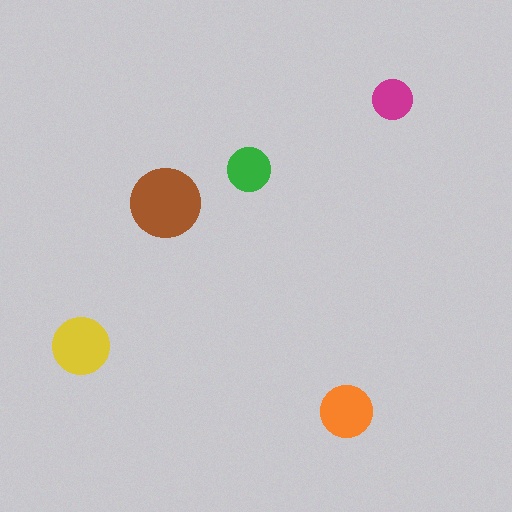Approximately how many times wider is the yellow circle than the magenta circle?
About 1.5 times wider.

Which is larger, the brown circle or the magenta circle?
The brown one.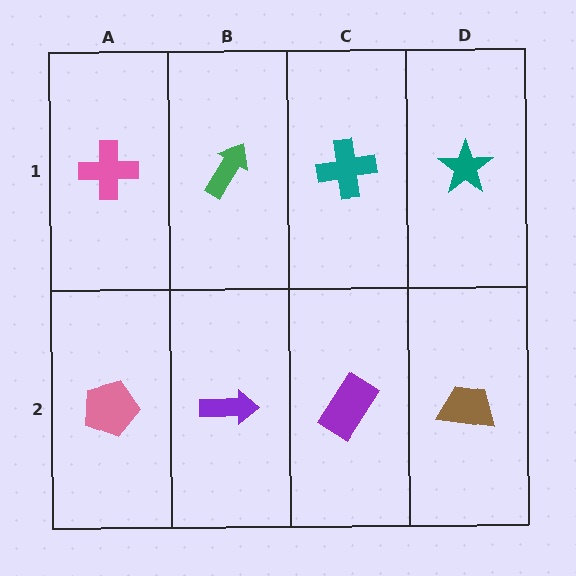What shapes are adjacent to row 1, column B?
A purple arrow (row 2, column B), a pink cross (row 1, column A), a teal cross (row 1, column C).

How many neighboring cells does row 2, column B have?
3.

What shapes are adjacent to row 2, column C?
A teal cross (row 1, column C), a purple arrow (row 2, column B), a brown trapezoid (row 2, column D).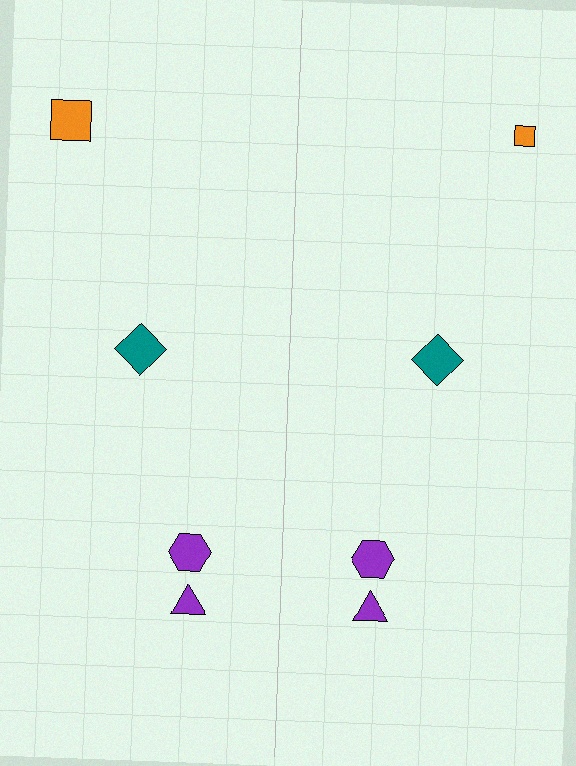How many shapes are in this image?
There are 8 shapes in this image.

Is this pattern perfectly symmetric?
No, the pattern is not perfectly symmetric. The orange square on the right side has a different size than its mirror counterpart.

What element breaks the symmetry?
The orange square on the right side has a different size than its mirror counterpart.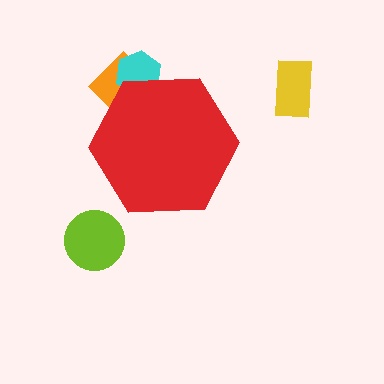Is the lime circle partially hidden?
No, the lime circle is fully visible.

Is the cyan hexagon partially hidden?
Yes, the cyan hexagon is partially hidden behind the red hexagon.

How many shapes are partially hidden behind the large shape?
2 shapes are partially hidden.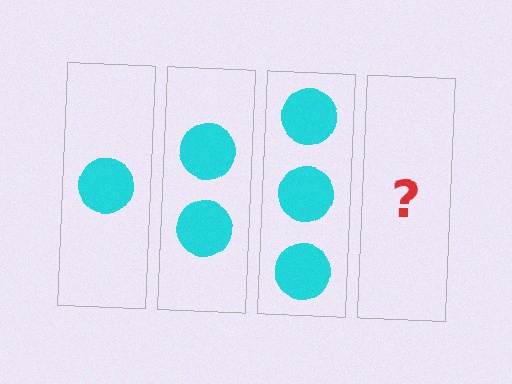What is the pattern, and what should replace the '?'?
The pattern is that each step adds one more circle. The '?' should be 4 circles.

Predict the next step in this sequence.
The next step is 4 circles.